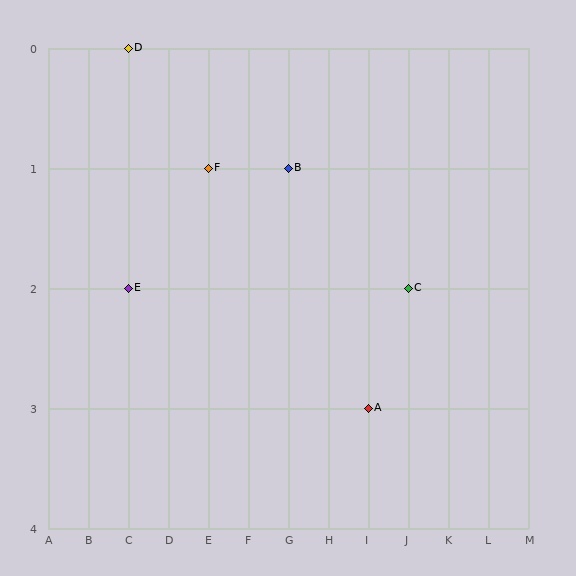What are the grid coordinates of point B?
Point B is at grid coordinates (G, 1).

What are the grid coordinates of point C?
Point C is at grid coordinates (J, 2).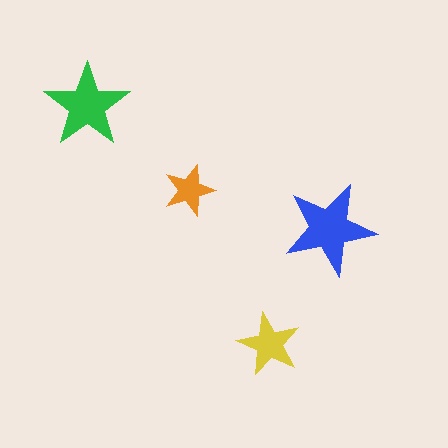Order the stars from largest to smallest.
the blue one, the green one, the yellow one, the orange one.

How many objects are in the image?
There are 4 objects in the image.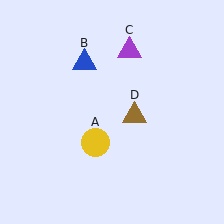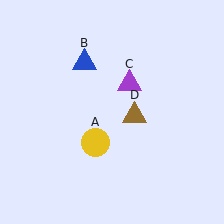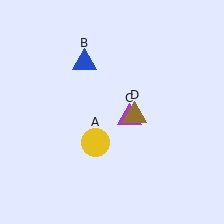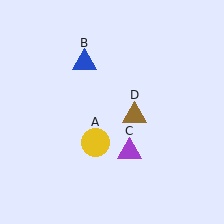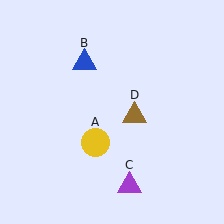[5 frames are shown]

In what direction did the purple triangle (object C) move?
The purple triangle (object C) moved down.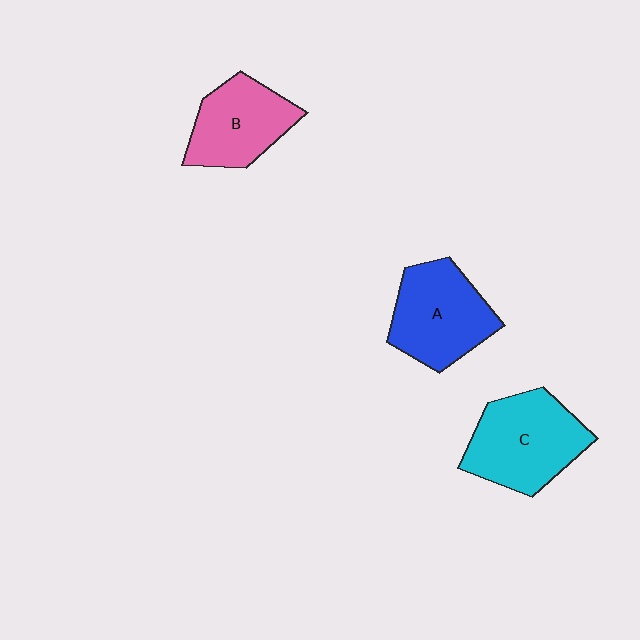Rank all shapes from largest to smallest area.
From largest to smallest: C (cyan), A (blue), B (pink).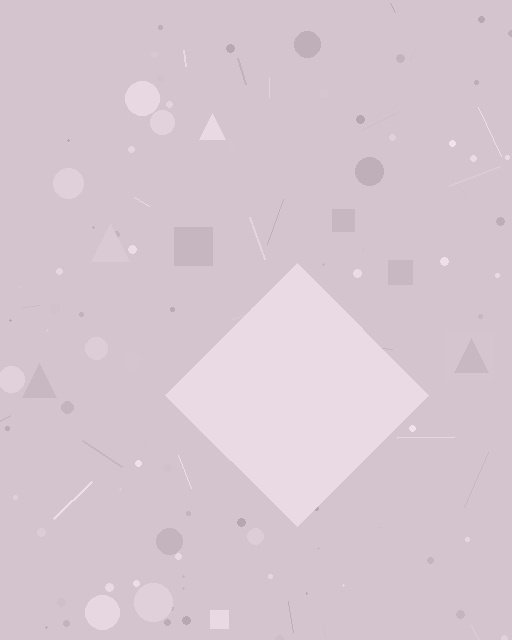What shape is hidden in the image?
A diamond is hidden in the image.